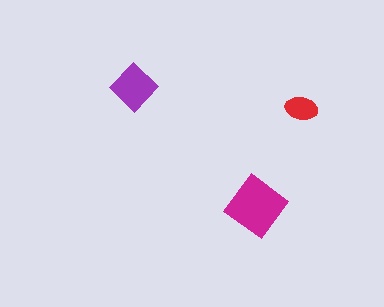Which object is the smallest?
The red ellipse.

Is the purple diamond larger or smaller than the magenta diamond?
Smaller.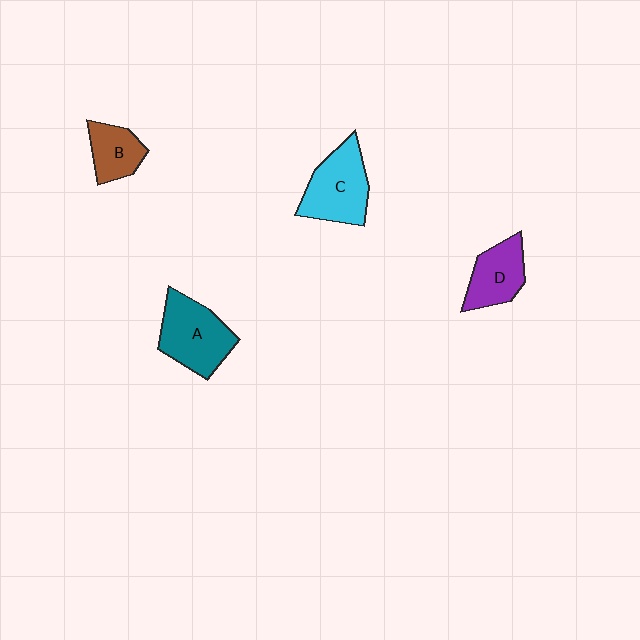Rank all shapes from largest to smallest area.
From largest to smallest: A (teal), C (cyan), D (purple), B (brown).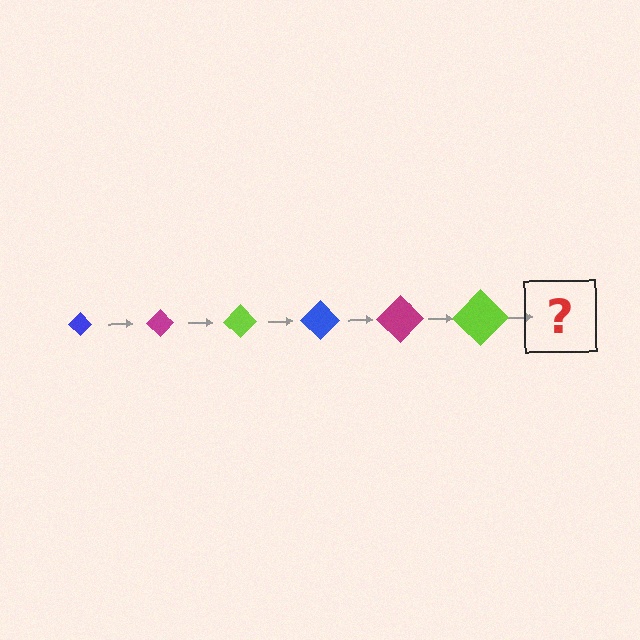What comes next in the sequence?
The next element should be a blue diamond, larger than the previous one.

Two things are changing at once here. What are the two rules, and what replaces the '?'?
The two rules are that the diamond grows larger each step and the color cycles through blue, magenta, and lime. The '?' should be a blue diamond, larger than the previous one.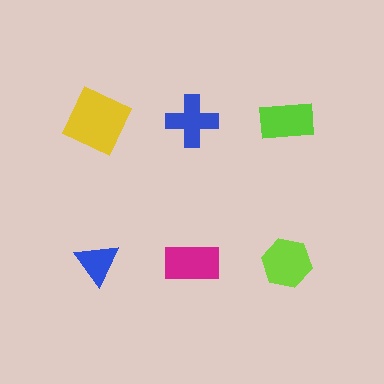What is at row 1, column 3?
A lime rectangle.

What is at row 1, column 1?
A yellow square.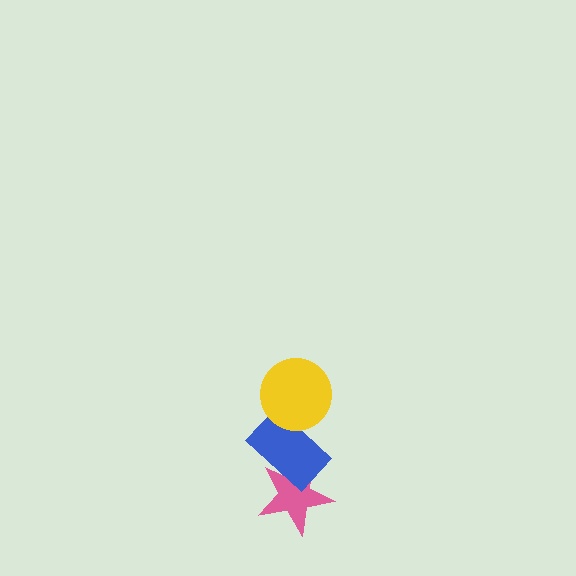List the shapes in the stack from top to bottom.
From top to bottom: the yellow circle, the blue rectangle, the pink star.